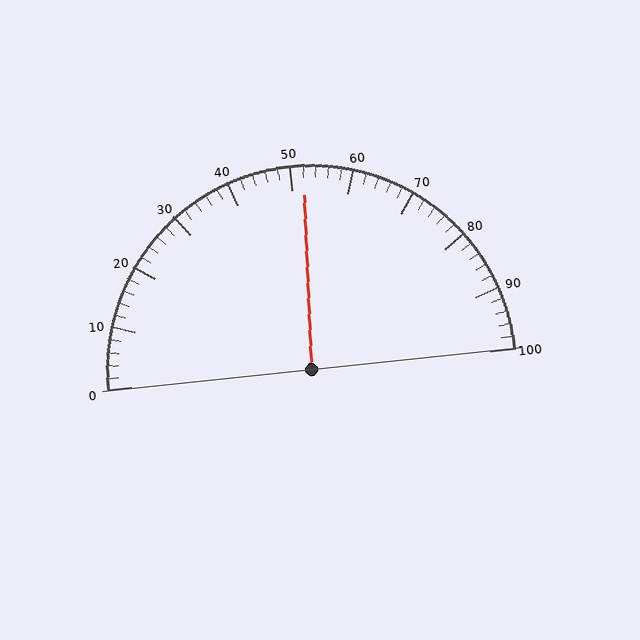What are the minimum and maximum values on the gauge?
The gauge ranges from 0 to 100.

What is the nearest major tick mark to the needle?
The nearest major tick mark is 50.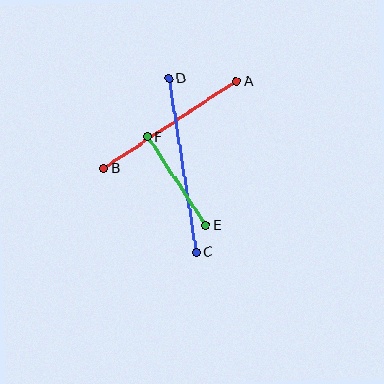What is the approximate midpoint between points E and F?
The midpoint is at approximately (177, 181) pixels.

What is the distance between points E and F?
The distance is approximately 106 pixels.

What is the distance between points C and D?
The distance is approximately 176 pixels.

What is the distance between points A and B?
The distance is approximately 158 pixels.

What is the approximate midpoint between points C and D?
The midpoint is at approximately (182, 165) pixels.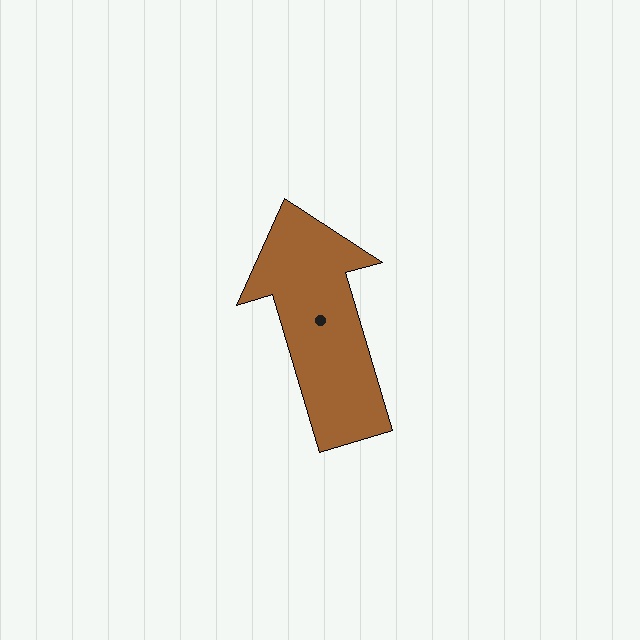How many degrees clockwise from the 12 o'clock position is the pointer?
Approximately 344 degrees.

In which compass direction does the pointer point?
North.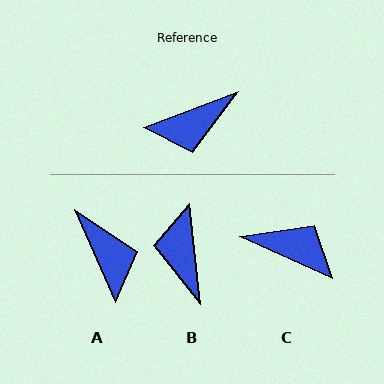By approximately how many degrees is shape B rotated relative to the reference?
Approximately 104 degrees clockwise.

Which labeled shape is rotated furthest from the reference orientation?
C, about 135 degrees away.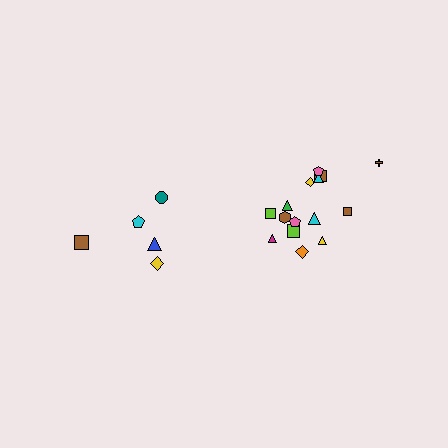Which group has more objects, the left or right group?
The right group.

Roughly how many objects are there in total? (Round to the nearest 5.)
Roughly 20 objects in total.